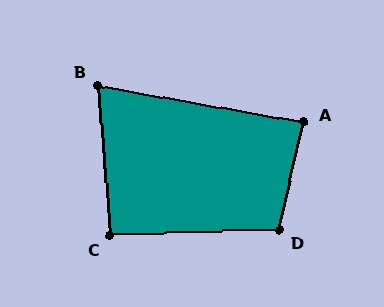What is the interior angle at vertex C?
Approximately 93 degrees (approximately right).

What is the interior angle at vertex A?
Approximately 87 degrees (approximately right).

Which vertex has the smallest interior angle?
B, at approximately 75 degrees.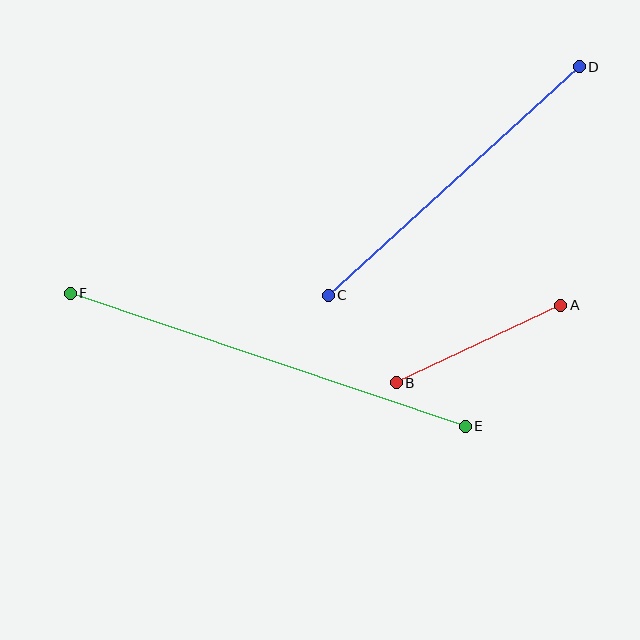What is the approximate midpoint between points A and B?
The midpoint is at approximately (478, 344) pixels.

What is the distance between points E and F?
The distance is approximately 416 pixels.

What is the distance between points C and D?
The distance is approximately 339 pixels.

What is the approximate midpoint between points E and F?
The midpoint is at approximately (268, 360) pixels.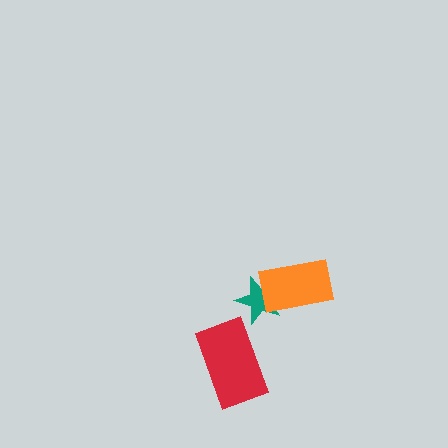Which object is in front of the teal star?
The orange rectangle is in front of the teal star.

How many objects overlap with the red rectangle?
0 objects overlap with the red rectangle.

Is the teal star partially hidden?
Yes, it is partially covered by another shape.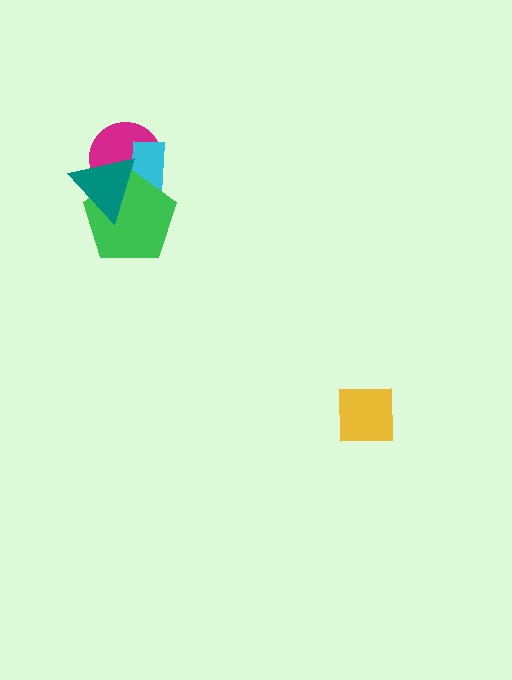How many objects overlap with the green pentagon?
3 objects overlap with the green pentagon.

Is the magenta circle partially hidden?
Yes, it is partially covered by another shape.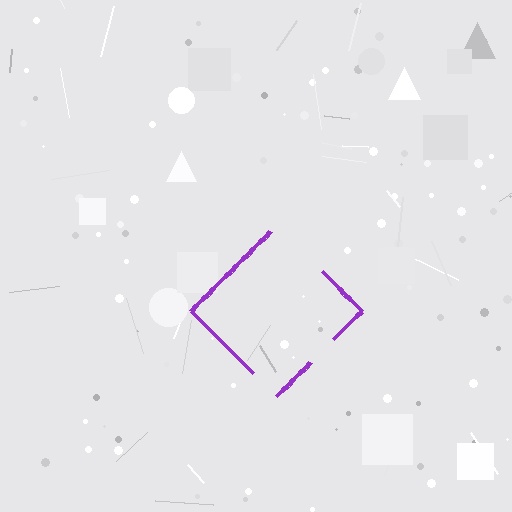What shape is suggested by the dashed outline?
The dashed outline suggests a diamond.